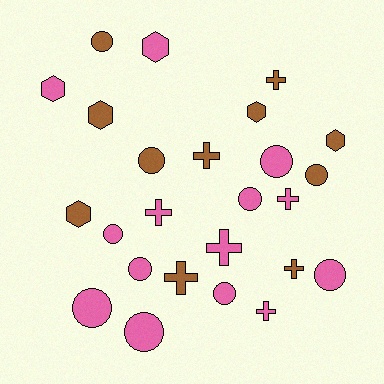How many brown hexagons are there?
There are 4 brown hexagons.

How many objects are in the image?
There are 25 objects.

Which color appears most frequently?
Pink, with 14 objects.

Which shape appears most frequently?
Circle, with 11 objects.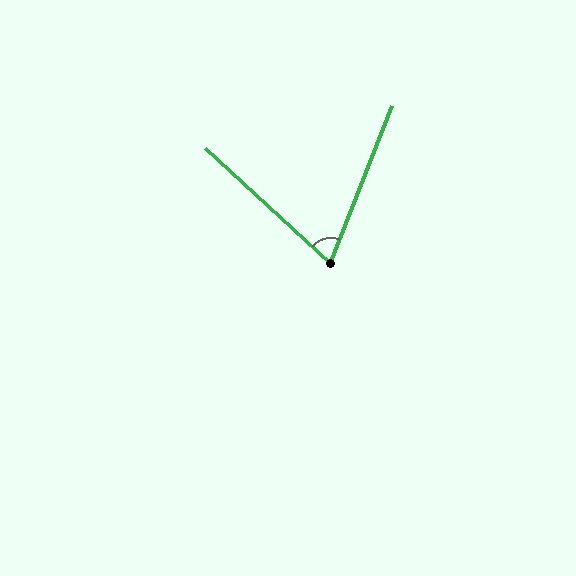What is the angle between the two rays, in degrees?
Approximately 69 degrees.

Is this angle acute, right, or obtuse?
It is acute.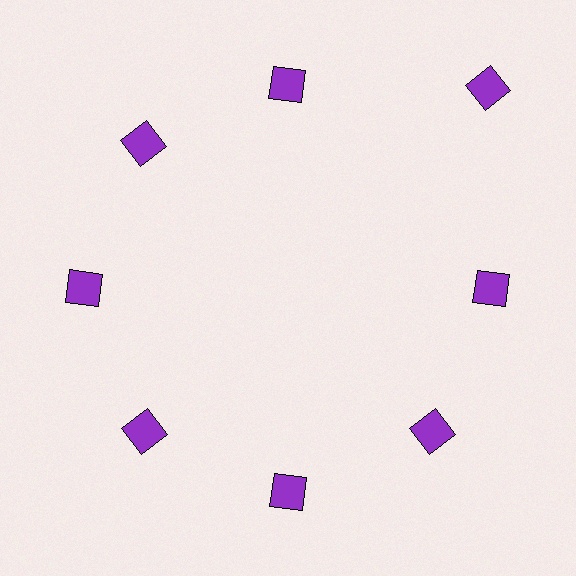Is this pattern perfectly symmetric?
No. The 8 purple squares are arranged in a ring, but one element near the 2 o'clock position is pushed outward from the center, breaking the 8-fold rotational symmetry.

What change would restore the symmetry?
The symmetry would be restored by moving it inward, back onto the ring so that all 8 squares sit at equal angles and equal distance from the center.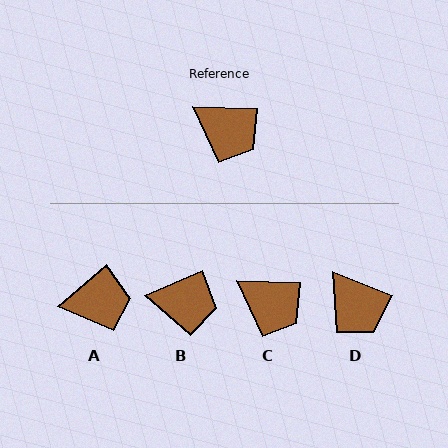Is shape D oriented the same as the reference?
No, it is off by about 21 degrees.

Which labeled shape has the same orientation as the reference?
C.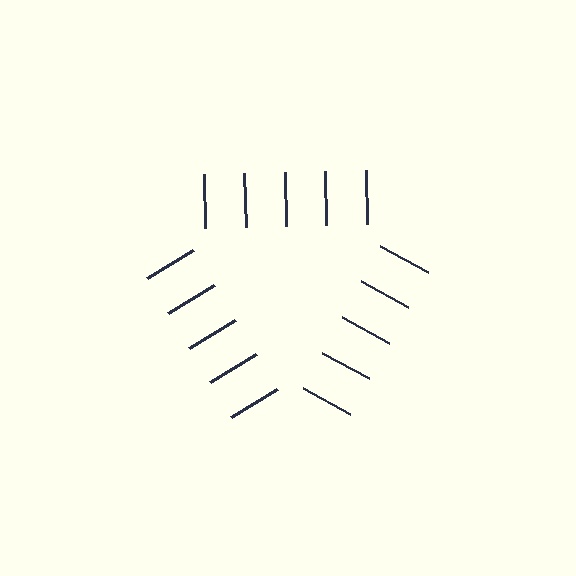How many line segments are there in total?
15 — 5 along each of the 3 edges.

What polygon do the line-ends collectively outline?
An illusory triangle — the line segments terminate on its edges but no continuous stroke is drawn.